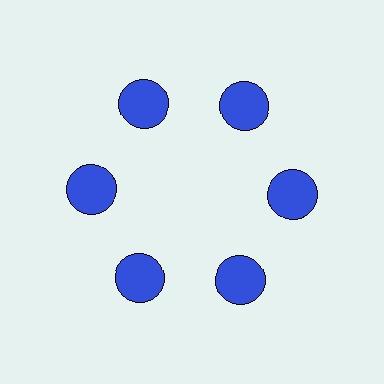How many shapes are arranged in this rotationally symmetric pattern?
There are 6 shapes, arranged in 6 groups of 1.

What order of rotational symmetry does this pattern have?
This pattern has 6-fold rotational symmetry.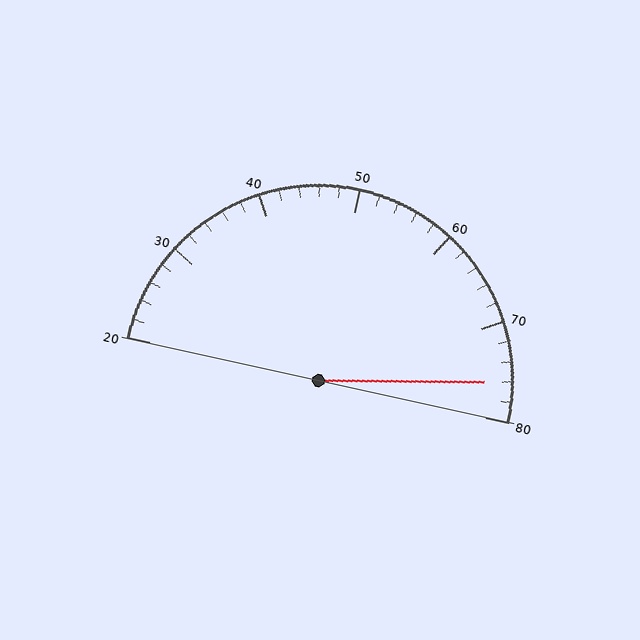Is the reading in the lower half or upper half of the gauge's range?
The reading is in the upper half of the range (20 to 80).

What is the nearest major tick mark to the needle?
The nearest major tick mark is 80.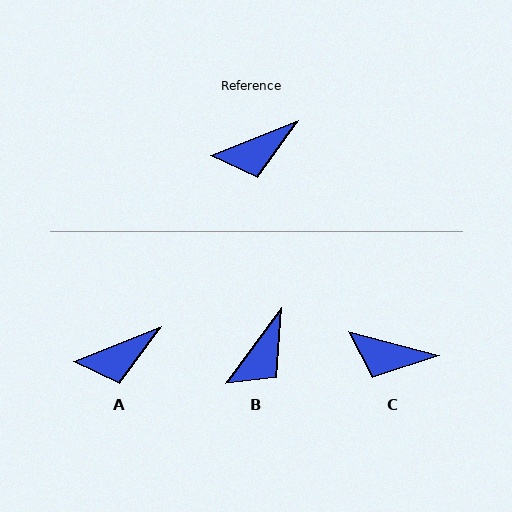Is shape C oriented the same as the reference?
No, it is off by about 36 degrees.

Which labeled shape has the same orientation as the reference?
A.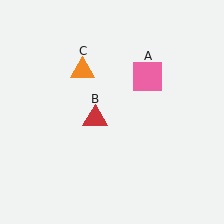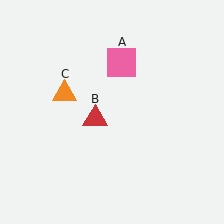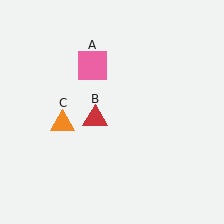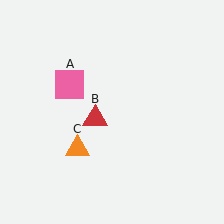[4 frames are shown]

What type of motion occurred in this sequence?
The pink square (object A), orange triangle (object C) rotated counterclockwise around the center of the scene.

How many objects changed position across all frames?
2 objects changed position: pink square (object A), orange triangle (object C).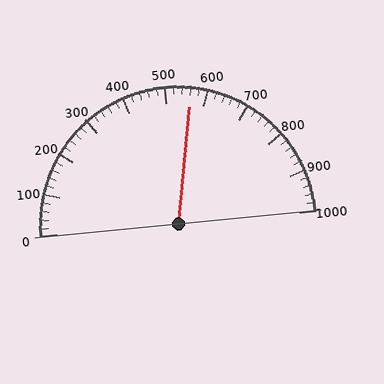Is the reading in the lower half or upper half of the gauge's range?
The reading is in the upper half of the range (0 to 1000).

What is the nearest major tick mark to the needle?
The nearest major tick mark is 600.